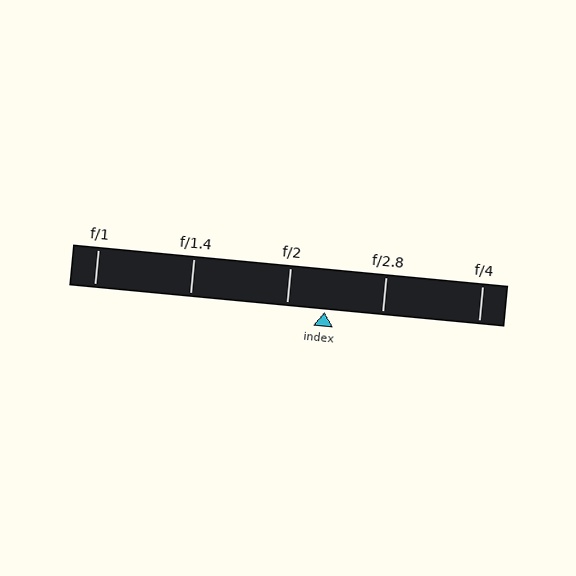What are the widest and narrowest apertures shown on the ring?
The widest aperture shown is f/1 and the narrowest is f/4.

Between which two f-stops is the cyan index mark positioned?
The index mark is between f/2 and f/2.8.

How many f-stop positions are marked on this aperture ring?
There are 5 f-stop positions marked.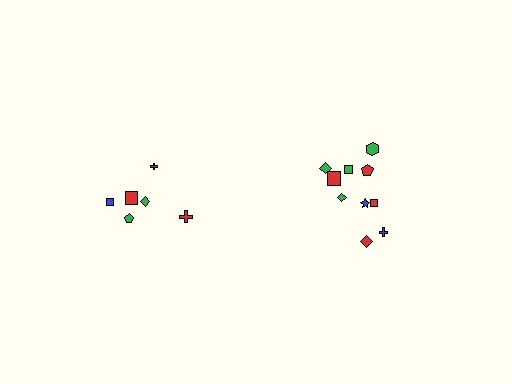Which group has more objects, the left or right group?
The right group.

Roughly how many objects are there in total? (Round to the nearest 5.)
Roughly 15 objects in total.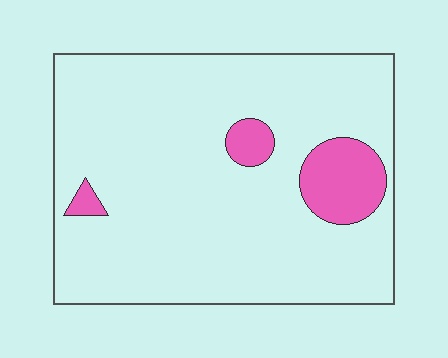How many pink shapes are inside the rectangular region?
3.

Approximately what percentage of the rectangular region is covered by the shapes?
Approximately 10%.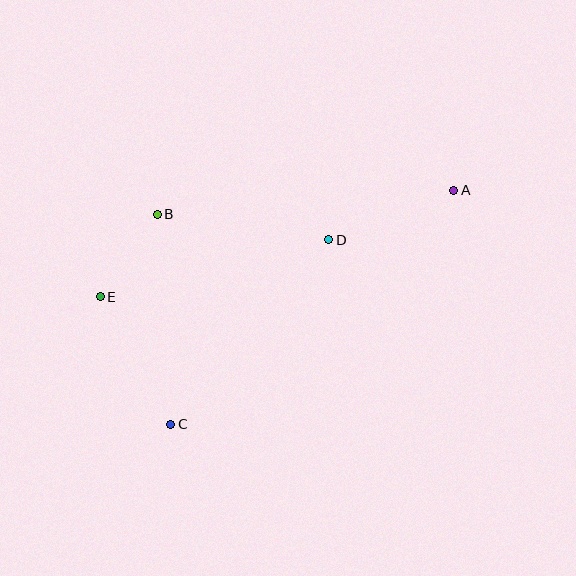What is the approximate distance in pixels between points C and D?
The distance between C and D is approximately 243 pixels.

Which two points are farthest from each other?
Points A and E are farthest from each other.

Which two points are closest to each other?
Points B and E are closest to each other.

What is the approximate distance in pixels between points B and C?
The distance between B and C is approximately 211 pixels.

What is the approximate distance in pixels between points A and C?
The distance between A and C is approximately 367 pixels.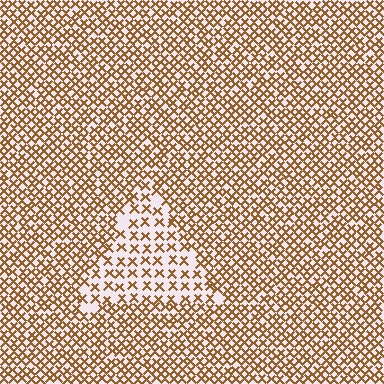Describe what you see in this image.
The image contains small brown elements arranged at two different densities. A triangle-shaped region is visible where the elements are less densely packed than the surrounding area.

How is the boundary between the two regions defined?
The boundary is defined by a change in element density (approximately 2.0x ratio). All elements are the same color, size, and shape.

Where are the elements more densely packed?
The elements are more densely packed outside the triangle boundary.